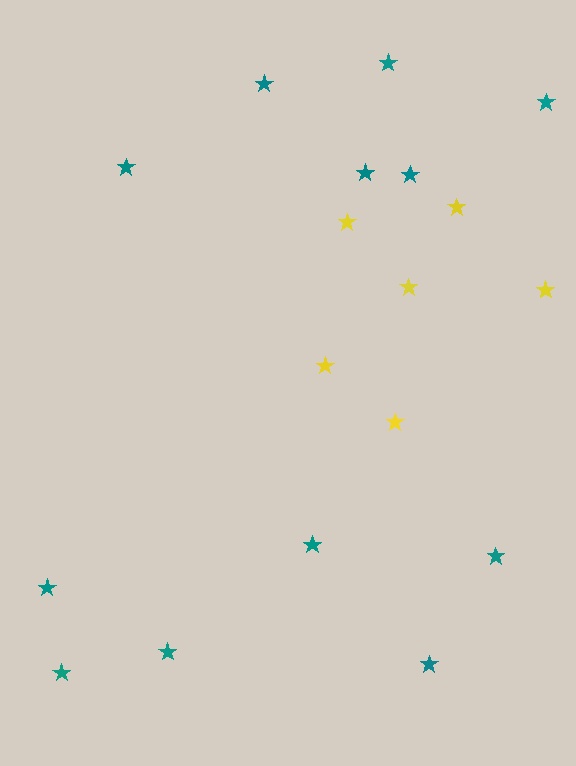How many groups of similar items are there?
There are 2 groups: one group of teal stars (12) and one group of yellow stars (6).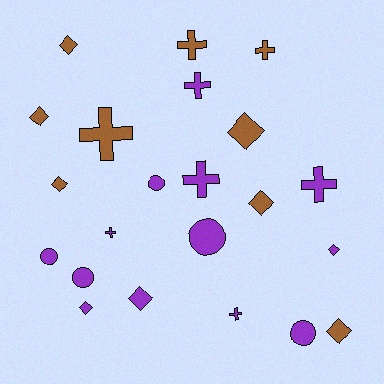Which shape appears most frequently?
Diamond, with 9 objects.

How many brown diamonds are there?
There are 6 brown diamonds.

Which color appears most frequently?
Purple, with 13 objects.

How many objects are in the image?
There are 22 objects.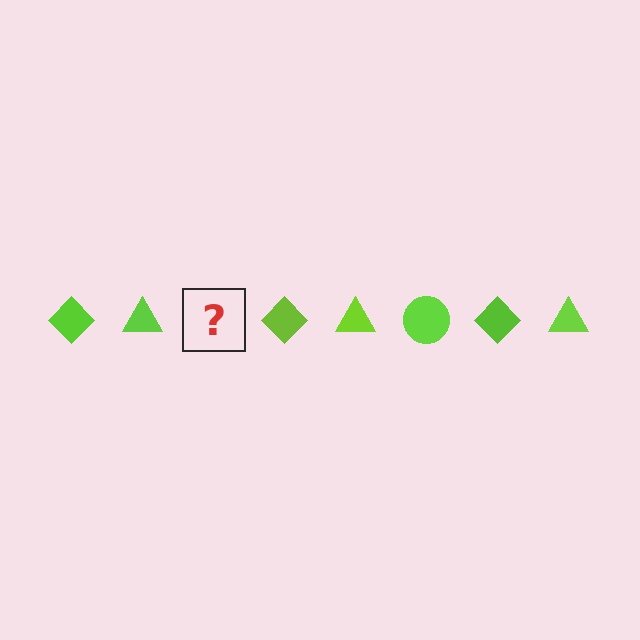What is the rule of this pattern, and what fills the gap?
The rule is that the pattern cycles through diamond, triangle, circle shapes in lime. The gap should be filled with a lime circle.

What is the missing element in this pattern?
The missing element is a lime circle.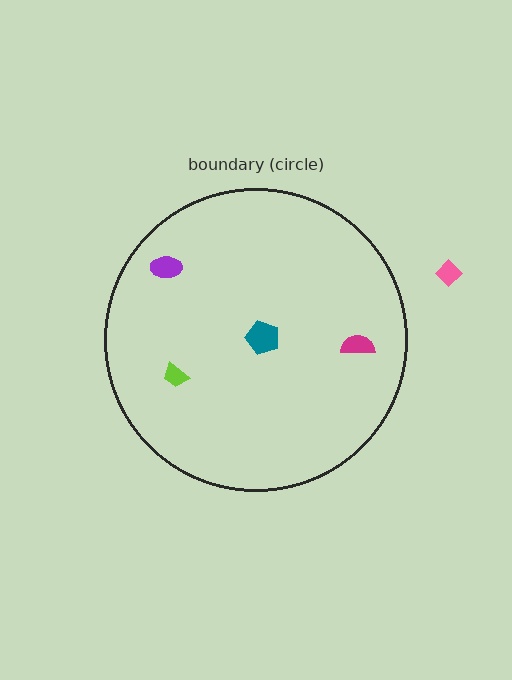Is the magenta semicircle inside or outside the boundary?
Inside.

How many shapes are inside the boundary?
4 inside, 1 outside.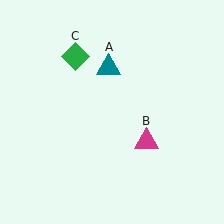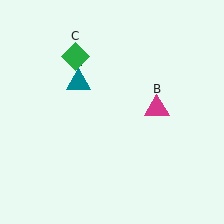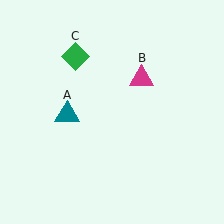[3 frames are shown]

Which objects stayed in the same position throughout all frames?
Green diamond (object C) remained stationary.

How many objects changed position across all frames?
2 objects changed position: teal triangle (object A), magenta triangle (object B).